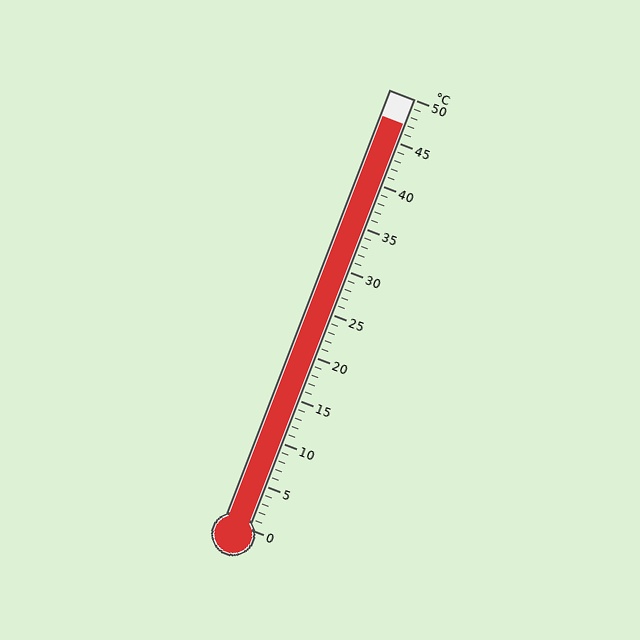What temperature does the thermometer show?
The thermometer shows approximately 47°C.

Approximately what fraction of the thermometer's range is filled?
The thermometer is filled to approximately 95% of its range.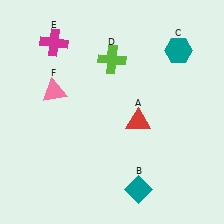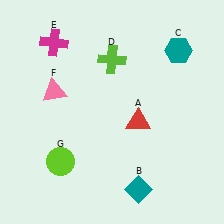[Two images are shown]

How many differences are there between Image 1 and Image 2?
There is 1 difference between the two images.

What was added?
A lime circle (G) was added in Image 2.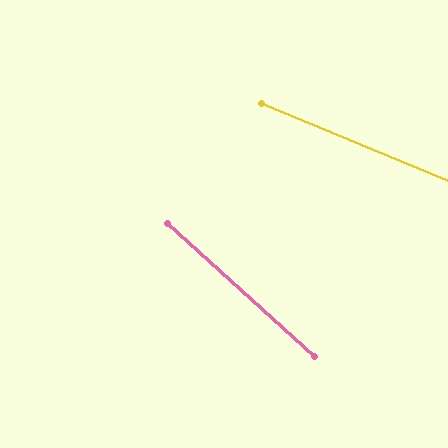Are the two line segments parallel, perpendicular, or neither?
Neither parallel nor perpendicular — they differ by about 20°.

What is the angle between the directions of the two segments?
Approximately 20 degrees.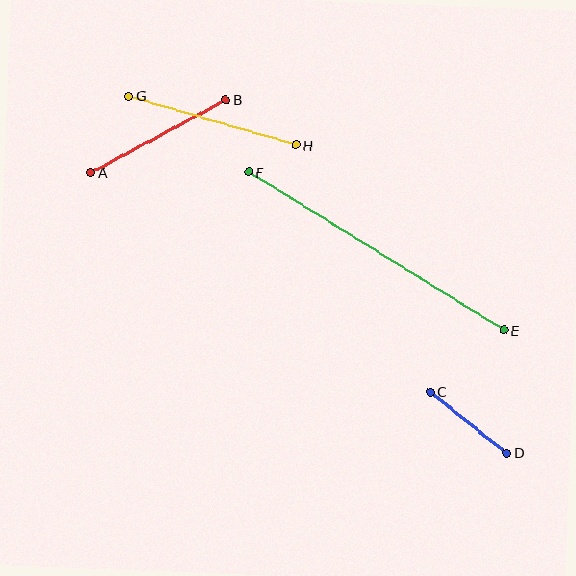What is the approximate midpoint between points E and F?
The midpoint is at approximately (376, 251) pixels.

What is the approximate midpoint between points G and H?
The midpoint is at approximately (212, 120) pixels.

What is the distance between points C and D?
The distance is approximately 98 pixels.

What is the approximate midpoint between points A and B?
The midpoint is at approximately (159, 136) pixels.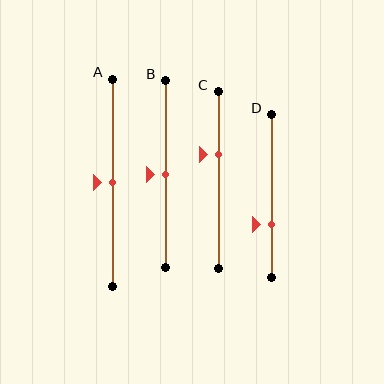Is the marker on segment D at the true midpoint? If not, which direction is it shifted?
No, the marker on segment D is shifted downward by about 18% of the segment length.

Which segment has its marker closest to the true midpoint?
Segment A has its marker closest to the true midpoint.